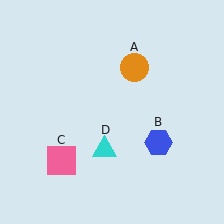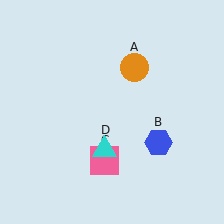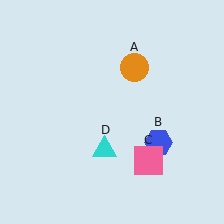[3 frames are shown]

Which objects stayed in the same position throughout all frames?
Orange circle (object A) and blue hexagon (object B) and cyan triangle (object D) remained stationary.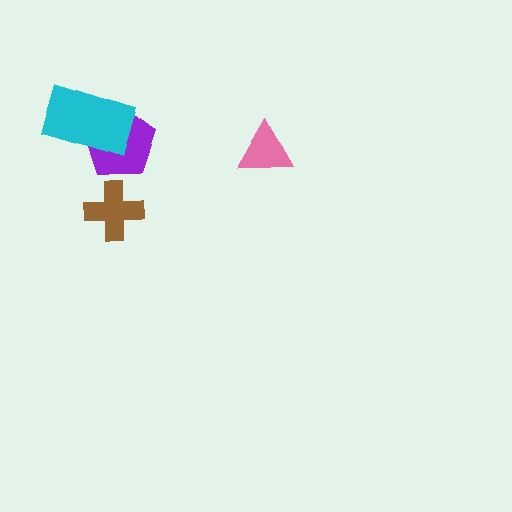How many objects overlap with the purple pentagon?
1 object overlaps with the purple pentagon.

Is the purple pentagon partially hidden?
Yes, it is partially covered by another shape.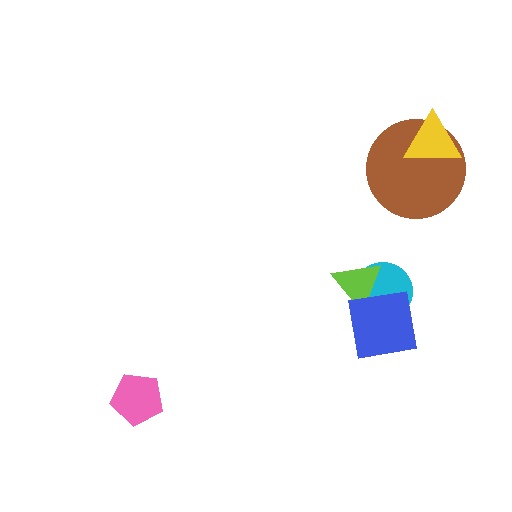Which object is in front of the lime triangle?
The blue square is in front of the lime triangle.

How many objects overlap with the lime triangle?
2 objects overlap with the lime triangle.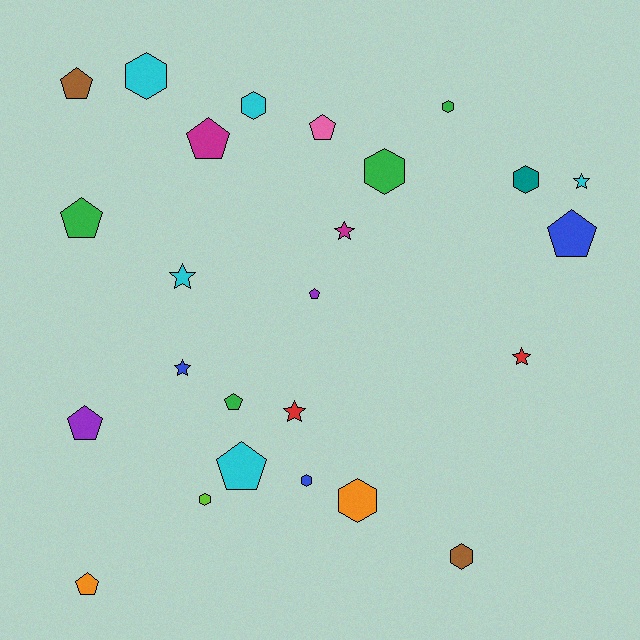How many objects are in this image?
There are 25 objects.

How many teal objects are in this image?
There is 1 teal object.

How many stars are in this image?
There are 6 stars.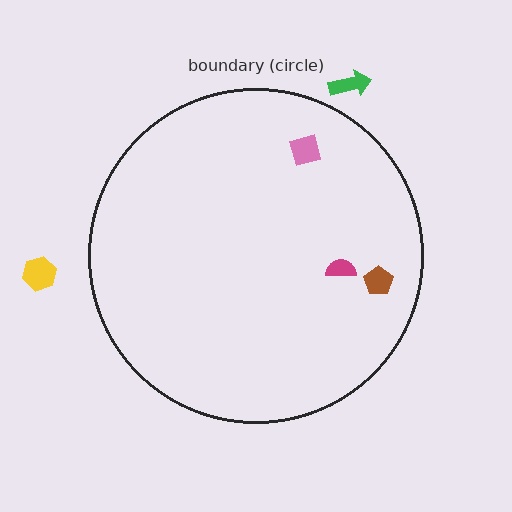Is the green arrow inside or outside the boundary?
Outside.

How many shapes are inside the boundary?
3 inside, 2 outside.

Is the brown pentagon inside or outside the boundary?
Inside.